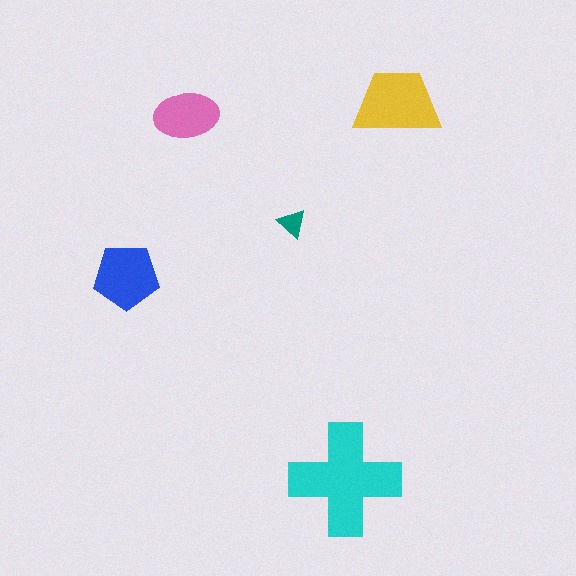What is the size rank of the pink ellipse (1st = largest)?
4th.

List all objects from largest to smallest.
The cyan cross, the yellow trapezoid, the blue pentagon, the pink ellipse, the teal triangle.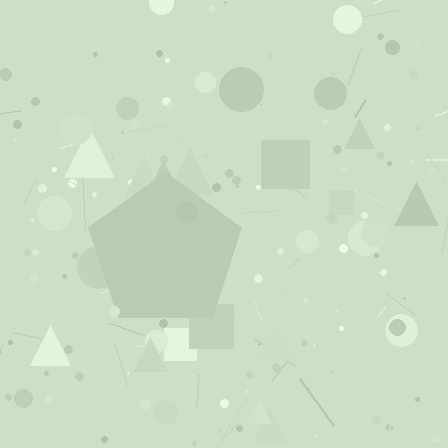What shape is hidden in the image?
A pentagon is hidden in the image.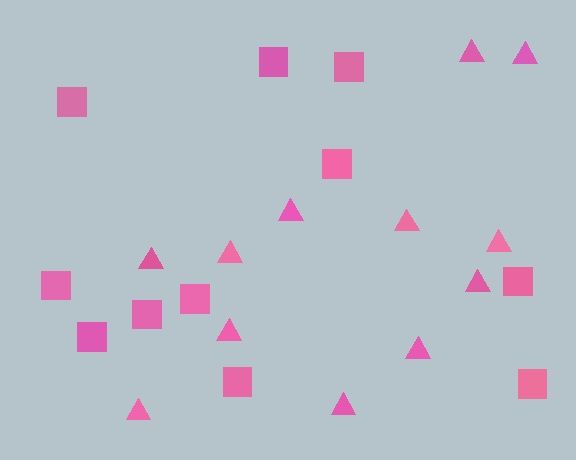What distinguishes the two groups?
There are 2 groups: one group of squares (11) and one group of triangles (12).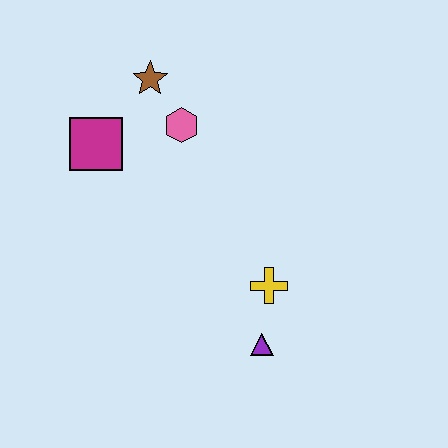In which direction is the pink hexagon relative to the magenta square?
The pink hexagon is to the right of the magenta square.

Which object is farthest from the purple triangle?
The brown star is farthest from the purple triangle.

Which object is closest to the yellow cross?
The purple triangle is closest to the yellow cross.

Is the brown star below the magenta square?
No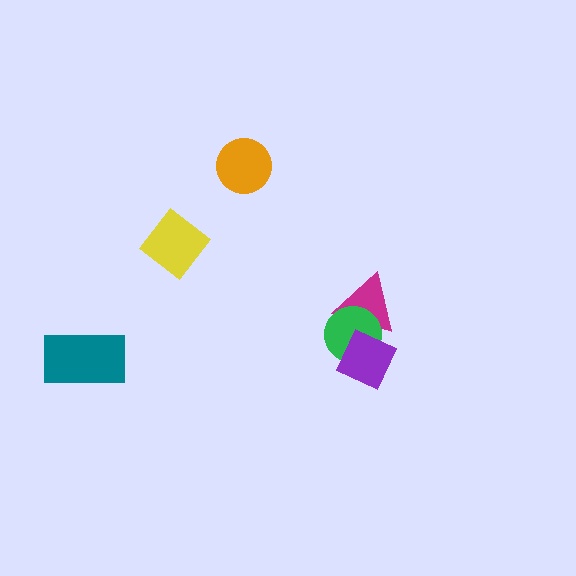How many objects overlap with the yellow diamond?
0 objects overlap with the yellow diamond.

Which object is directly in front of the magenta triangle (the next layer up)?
The green circle is directly in front of the magenta triangle.